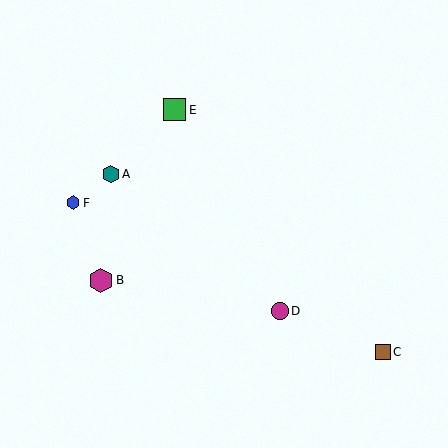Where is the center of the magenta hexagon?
The center of the magenta hexagon is at (101, 280).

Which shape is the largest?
The magenta hexagon (labeled B) is the largest.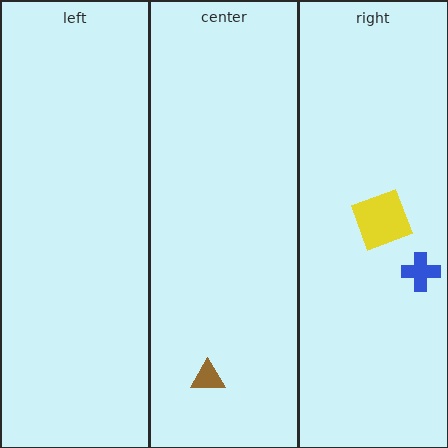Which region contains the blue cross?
The right region.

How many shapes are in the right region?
2.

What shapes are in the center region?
The brown triangle.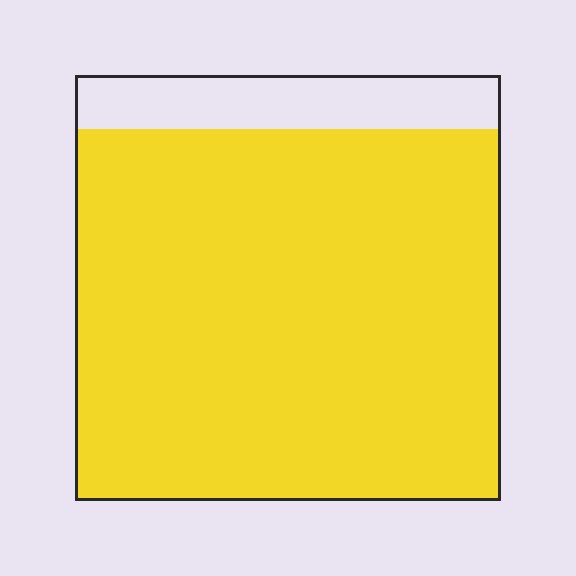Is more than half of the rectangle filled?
Yes.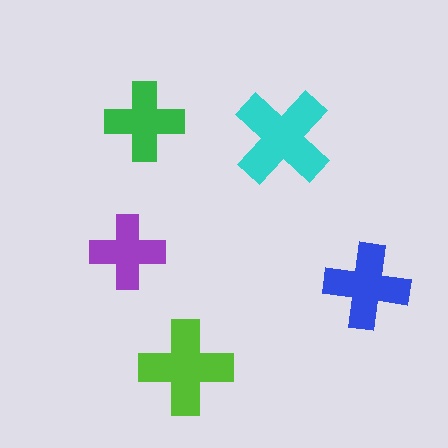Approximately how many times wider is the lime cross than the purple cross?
About 1.5 times wider.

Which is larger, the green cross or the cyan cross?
The cyan one.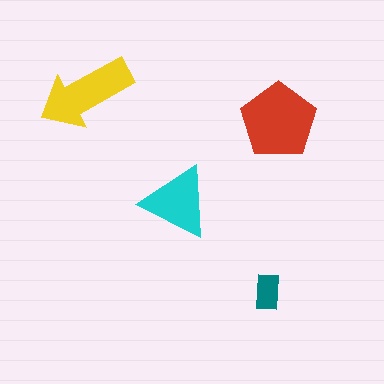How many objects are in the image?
There are 4 objects in the image.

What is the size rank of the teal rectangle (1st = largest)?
4th.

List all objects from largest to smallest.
The red pentagon, the yellow arrow, the cyan triangle, the teal rectangle.